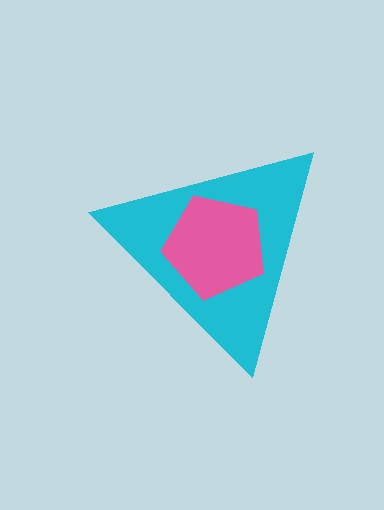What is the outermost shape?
The cyan triangle.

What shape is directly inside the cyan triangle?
The pink pentagon.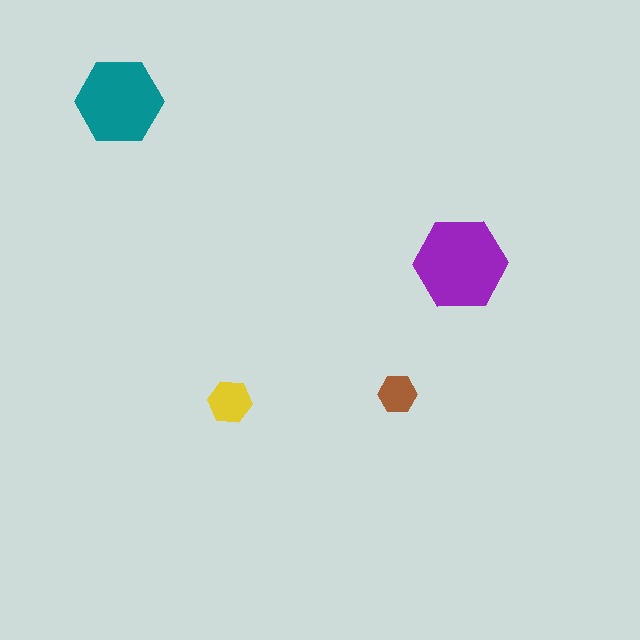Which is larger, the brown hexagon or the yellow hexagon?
The yellow one.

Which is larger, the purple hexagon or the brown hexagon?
The purple one.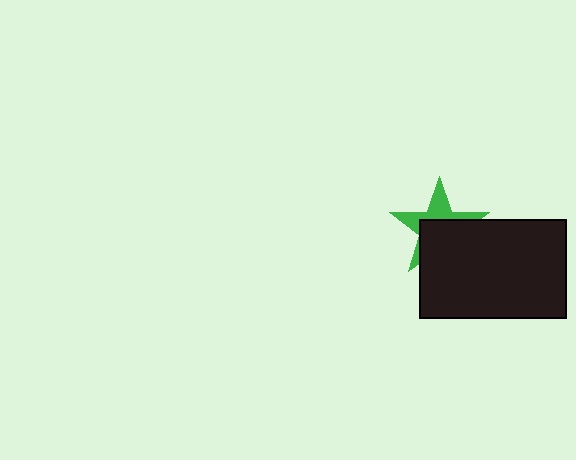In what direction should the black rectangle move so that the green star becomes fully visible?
The black rectangle should move down. That is the shortest direction to clear the overlap and leave the green star fully visible.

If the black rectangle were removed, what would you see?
You would see the complete green star.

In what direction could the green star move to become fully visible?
The green star could move up. That would shift it out from behind the black rectangle entirely.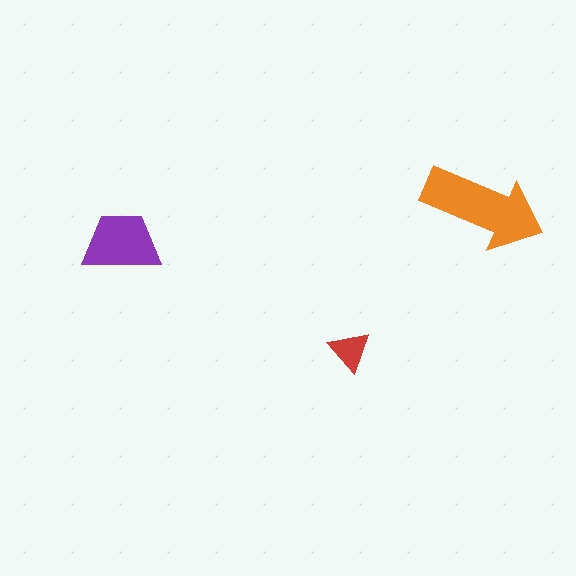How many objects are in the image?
There are 3 objects in the image.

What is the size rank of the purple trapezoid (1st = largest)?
2nd.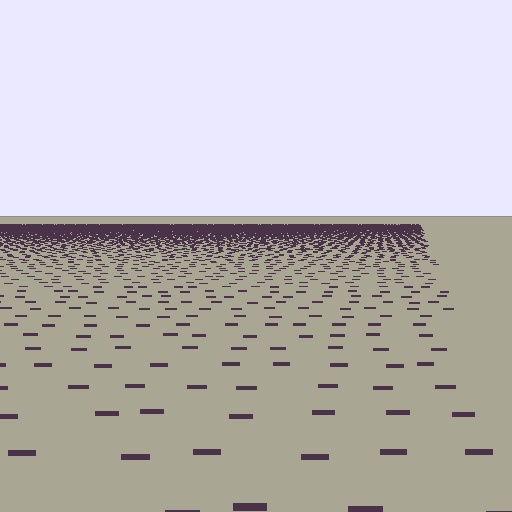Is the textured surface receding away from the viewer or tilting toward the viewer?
The surface is receding away from the viewer. Texture elements get smaller and denser toward the top.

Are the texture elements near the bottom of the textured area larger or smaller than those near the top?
Larger. Near the bottom, elements are closer to the viewer and appear at a bigger on-screen size.